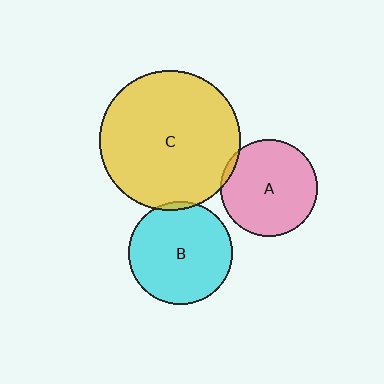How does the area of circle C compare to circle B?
Approximately 1.9 times.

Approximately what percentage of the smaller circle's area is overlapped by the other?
Approximately 5%.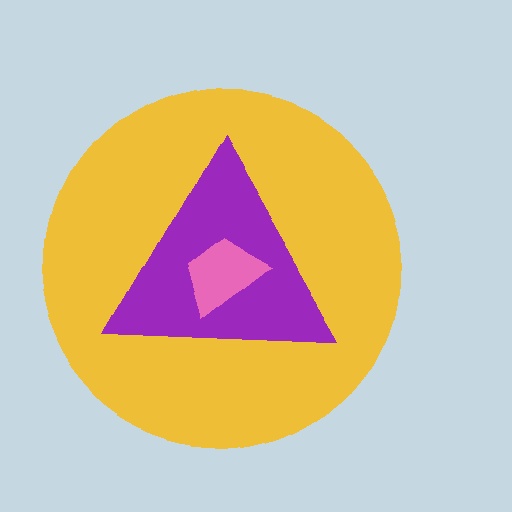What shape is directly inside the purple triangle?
The pink trapezoid.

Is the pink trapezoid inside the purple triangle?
Yes.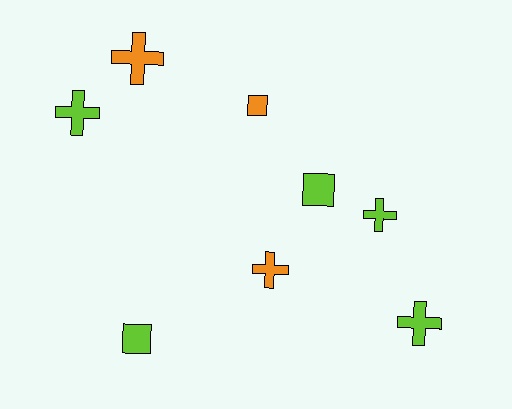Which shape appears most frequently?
Cross, with 5 objects.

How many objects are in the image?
There are 8 objects.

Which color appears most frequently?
Lime, with 5 objects.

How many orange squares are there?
There is 1 orange square.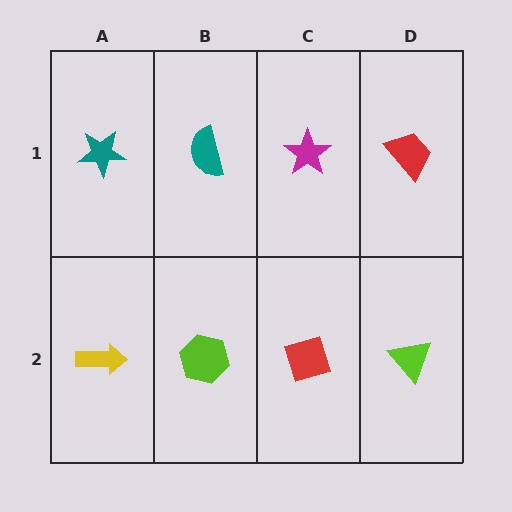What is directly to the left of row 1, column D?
A magenta star.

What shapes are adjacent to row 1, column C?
A red diamond (row 2, column C), a teal semicircle (row 1, column B), a red trapezoid (row 1, column D).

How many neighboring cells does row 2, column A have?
2.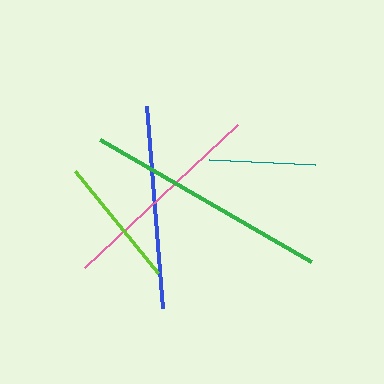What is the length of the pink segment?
The pink segment is approximately 210 pixels long.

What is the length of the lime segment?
The lime segment is approximately 131 pixels long.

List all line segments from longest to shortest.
From longest to shortest: green, pink, blue, lime, teal.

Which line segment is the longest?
The green line is the longest at approximately 244 pixels.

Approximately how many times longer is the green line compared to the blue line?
The green line is approximately 1.2 times the length of the blue line.